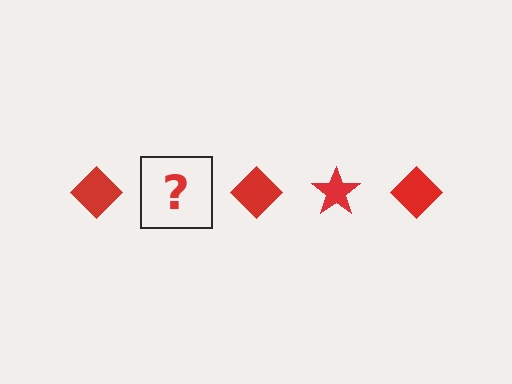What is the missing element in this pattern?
The missing element is a red star.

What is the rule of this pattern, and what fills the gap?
The rule is that the pattern cycles through diamond, star shapes in red. The gap should be filled with a red star.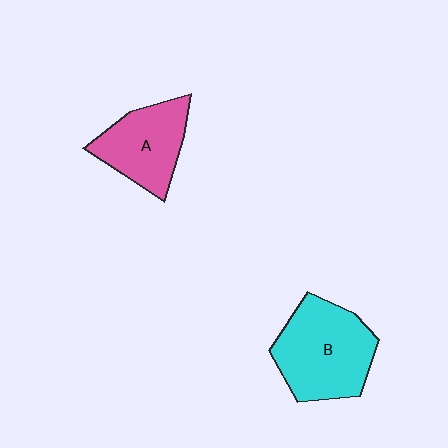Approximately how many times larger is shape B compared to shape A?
Approximately 1.3 times.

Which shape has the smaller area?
Shape A (pink).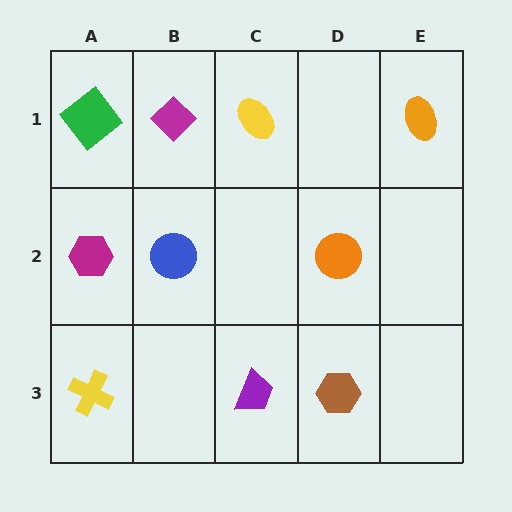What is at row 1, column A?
A green diamond.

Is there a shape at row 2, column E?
No, that cell is empty.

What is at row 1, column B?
A magenta diamond.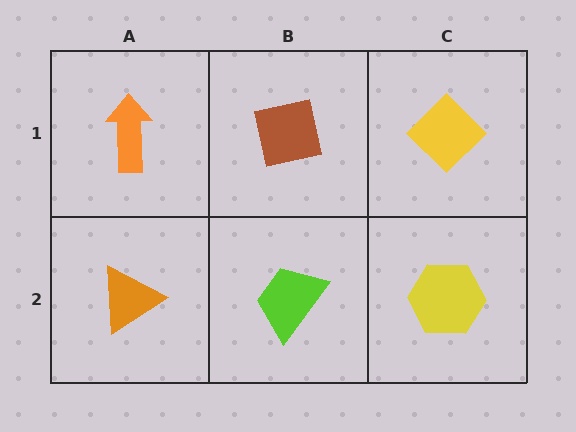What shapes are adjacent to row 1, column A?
An orange triangle (row 2, column A), a brown square (row 1, column B).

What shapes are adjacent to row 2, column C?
A yellow diamond (row 1, column C), a lime trapezoid (row 2, column B).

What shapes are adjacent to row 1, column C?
A yellow hexagon (row 2, column C), a brown square (row 1, column B).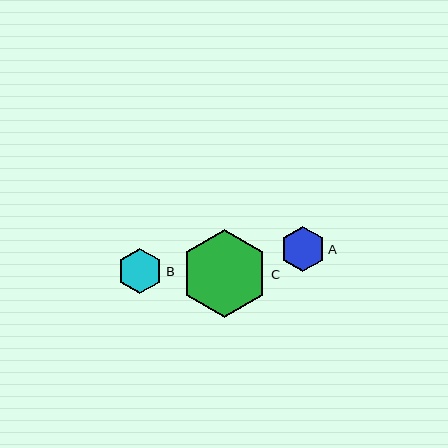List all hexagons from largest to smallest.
From largest to smallest: C, B, A.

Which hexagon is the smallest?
Hexagon A is the smallest with a size of approximately 45 pixels.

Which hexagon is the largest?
Hexagon C is the largest with a size of approximately 88 pixels.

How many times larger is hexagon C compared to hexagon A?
Hexagon C is approximately 2.0 times the size of hexagon A.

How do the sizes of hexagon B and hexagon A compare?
Hexagon B and hexagon A are approximately the same size.